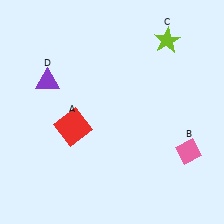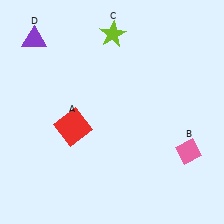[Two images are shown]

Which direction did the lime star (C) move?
The lime star (C) moved left.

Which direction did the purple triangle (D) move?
The purple triangle (D) moved up.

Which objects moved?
The objects that moved are: the lime star (C), the purple triangle (D).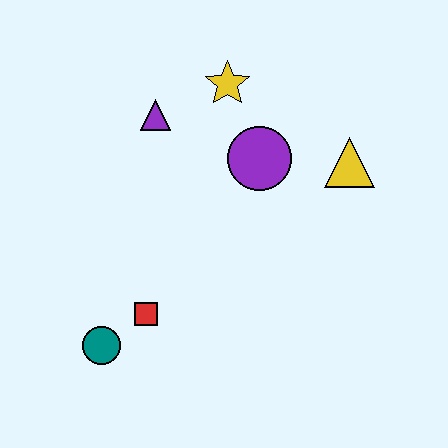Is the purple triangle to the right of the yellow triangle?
No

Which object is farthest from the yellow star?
The teal circle is farthest from the yellow star.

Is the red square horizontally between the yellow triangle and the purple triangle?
No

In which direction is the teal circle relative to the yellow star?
The teal circle is below the yellow star.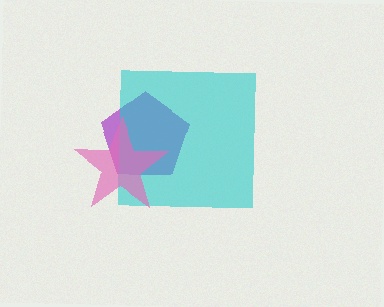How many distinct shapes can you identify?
There are 3 distinct shapes: a purple pentagon, a cyan square, a pink star.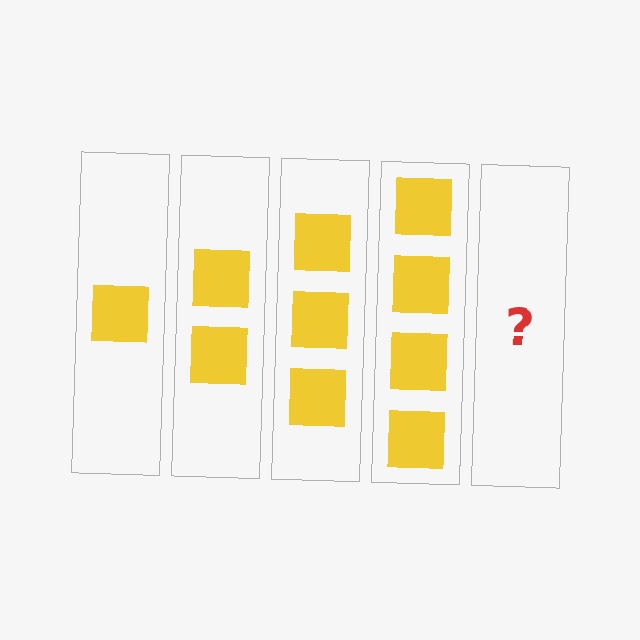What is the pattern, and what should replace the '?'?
The pattern is that each step adds one more square. The '?' should be 5 squares.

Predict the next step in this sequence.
The next step is 5 squares.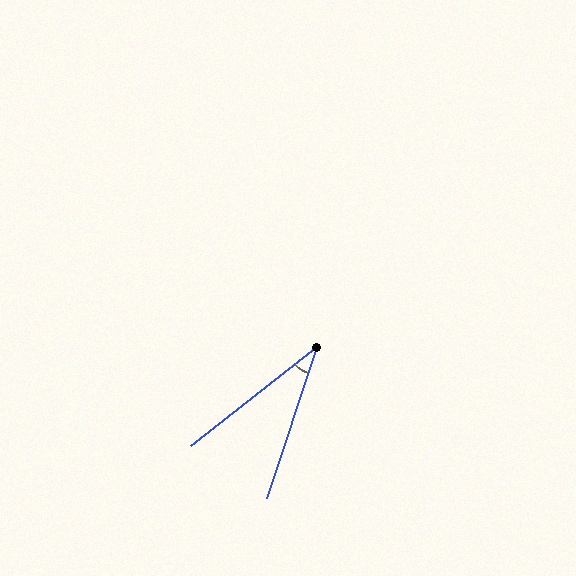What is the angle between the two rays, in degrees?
Approximately 33 degrees.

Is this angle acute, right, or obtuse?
It is acute.